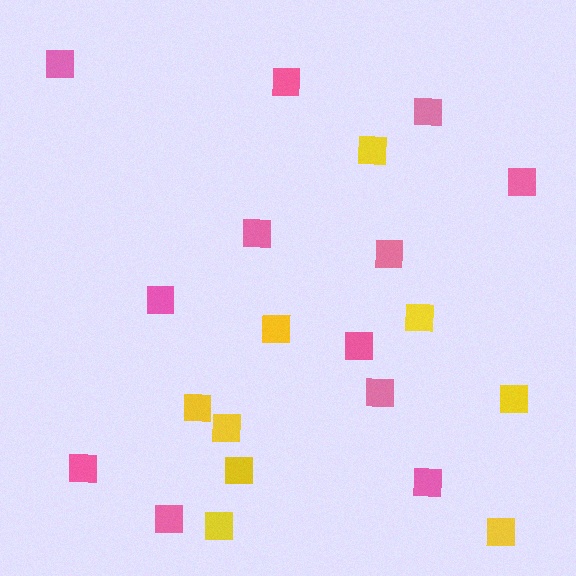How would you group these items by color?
There are 2 groups: one group of pink squares (12) and one group of yellow squares (9).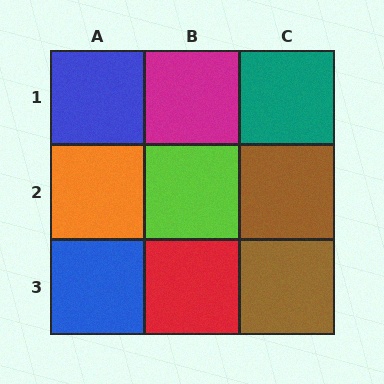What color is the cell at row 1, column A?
Blue.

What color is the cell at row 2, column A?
Orange.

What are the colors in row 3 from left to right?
Blue, red, brown.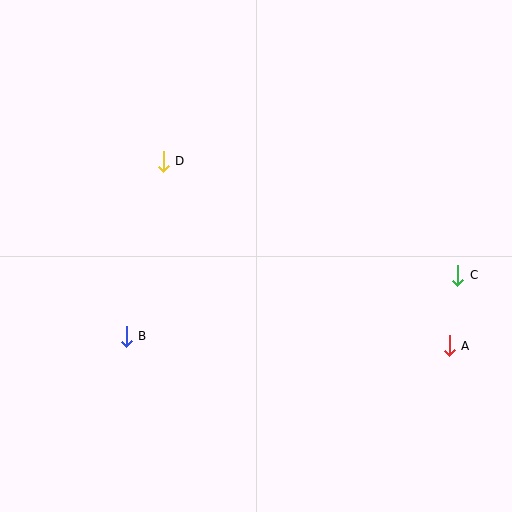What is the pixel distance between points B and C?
The distance between B and C is 337 pixels.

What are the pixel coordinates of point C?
Point C is at (458, 275).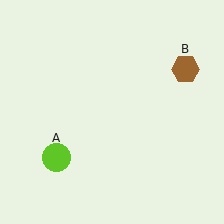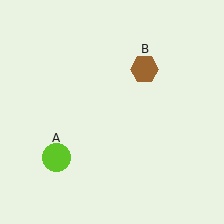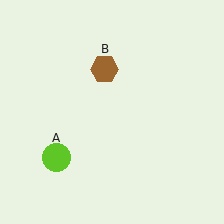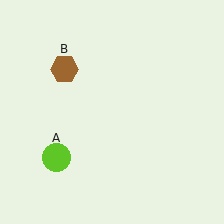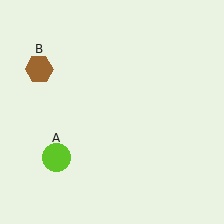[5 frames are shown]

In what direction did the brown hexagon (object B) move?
The brown hexagon (object B) moved left.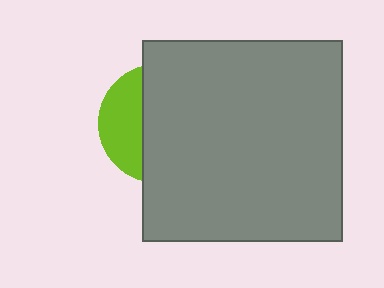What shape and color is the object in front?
The object in front is a gray square.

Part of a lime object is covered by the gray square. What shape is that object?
It is a circle.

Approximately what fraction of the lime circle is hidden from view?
Roughly 67% of the lime circle is hidden behind the gray square.